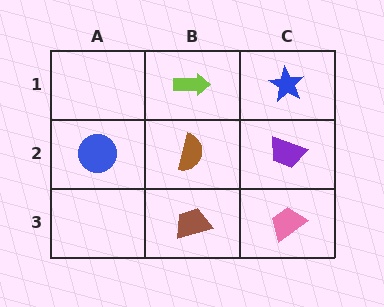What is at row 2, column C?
A purple trapezoid.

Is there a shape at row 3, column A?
No, that cell is empty.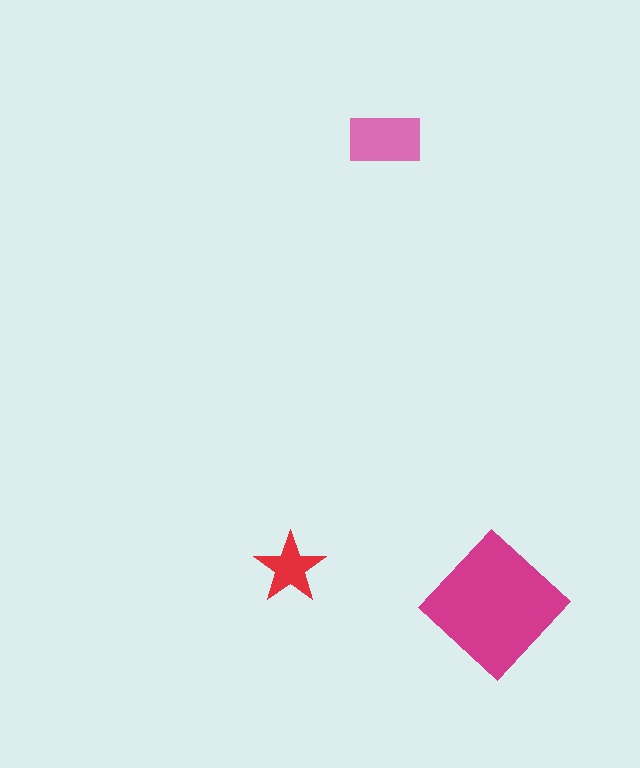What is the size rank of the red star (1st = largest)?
3rd.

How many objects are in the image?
There are 3 objects in the image.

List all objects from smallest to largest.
The red star, the pink rectangle, the magenta diamond.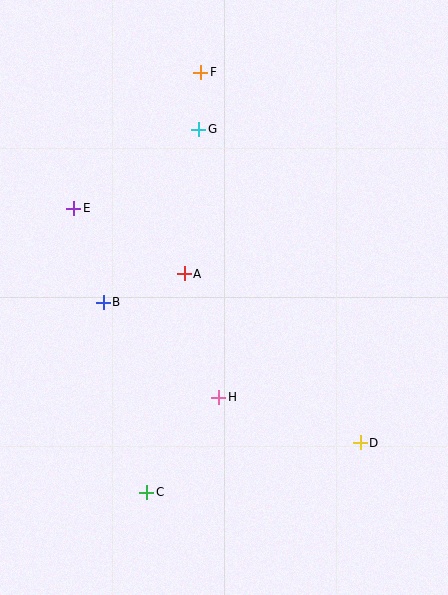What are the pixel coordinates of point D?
Point D is at (360, 443).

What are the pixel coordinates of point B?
Point B is at (103, 302).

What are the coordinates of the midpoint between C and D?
The midpoint between C and D is at (253, 467).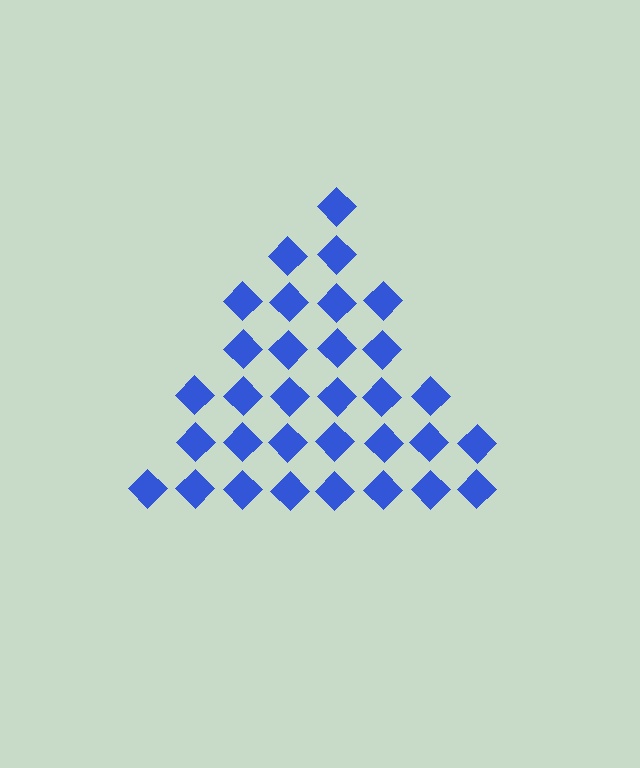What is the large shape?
The large shape is a triangle.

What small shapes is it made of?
It is made of small diamonds.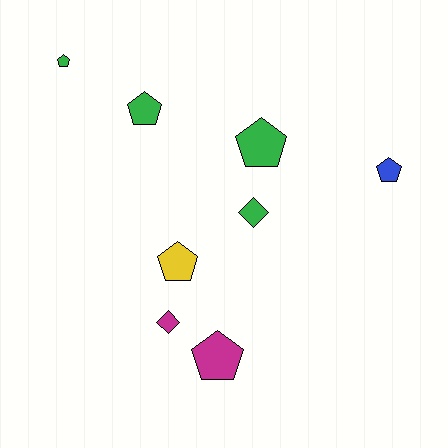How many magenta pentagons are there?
There is 1 magenta pentagon.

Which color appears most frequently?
Green, with 4 objects.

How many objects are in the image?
There are 8 objects.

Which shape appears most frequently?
Pentagon, with 6 objects.